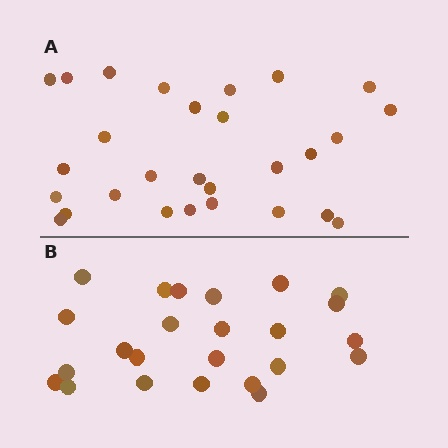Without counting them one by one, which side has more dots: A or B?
Region A (the top region) has more dots.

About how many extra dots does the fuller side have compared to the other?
Region A has about 4 more dots than region B.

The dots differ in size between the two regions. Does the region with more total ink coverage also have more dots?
No. Region B has more total ink coverage because its dots are larger, but region A actually contains more individual dots. Total area can be misleading — the number of items is what matters here.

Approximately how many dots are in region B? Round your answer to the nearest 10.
About 20 dots. (The exact count is 24, which rounds to 20.)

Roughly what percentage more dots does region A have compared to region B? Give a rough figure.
About 15% more.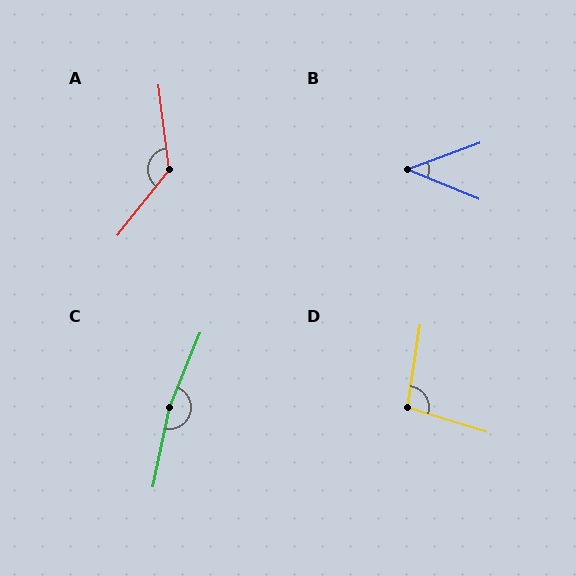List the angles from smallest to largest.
B (42°), D (98°), A (135°), C (169°).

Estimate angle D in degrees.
Approximately 98 degrees.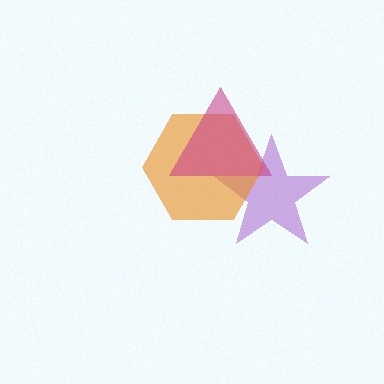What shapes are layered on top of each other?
The layered shapes are: a purple star, an orange hexagon, a magenta triangle.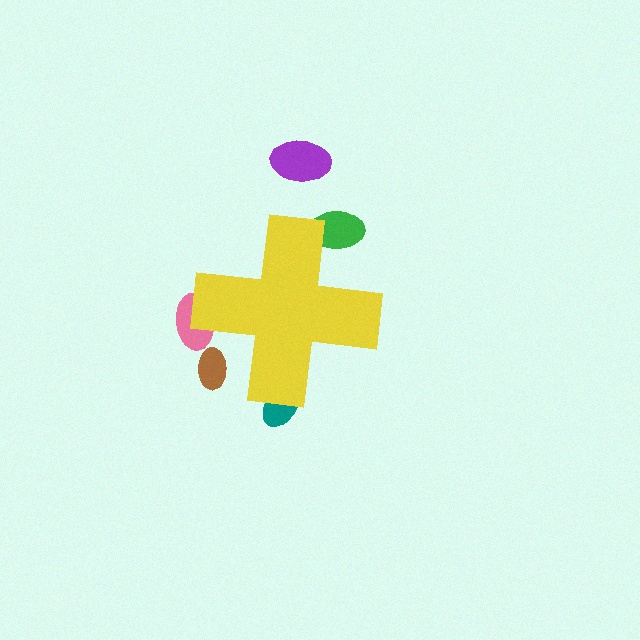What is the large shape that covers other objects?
A yellow cross.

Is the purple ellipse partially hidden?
No, the purple ellipse is fully visible.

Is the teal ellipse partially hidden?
Yes, the teal ellipse is partially hidden behind the yellow cross.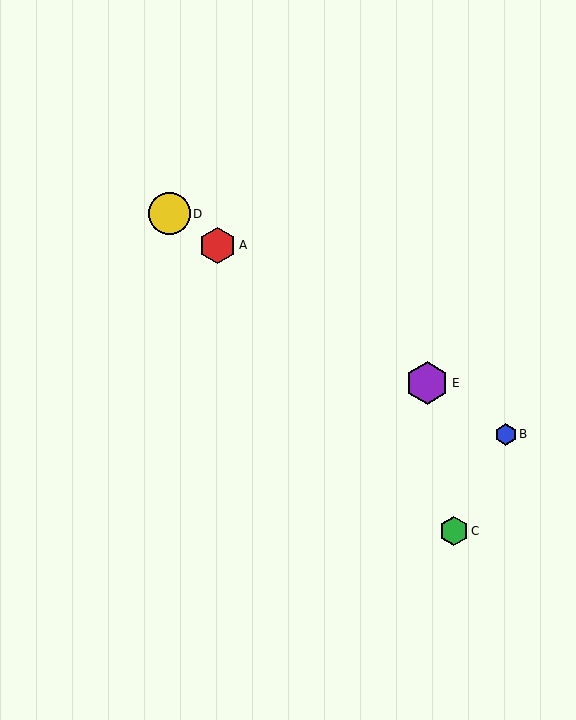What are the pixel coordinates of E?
Object E is at (427, 383).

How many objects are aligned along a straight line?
4 objects (A, B, D, E) are aligned along a straight line.